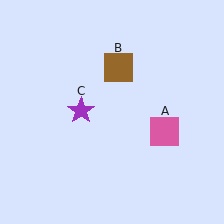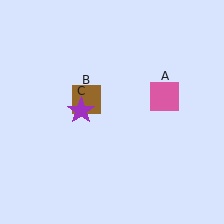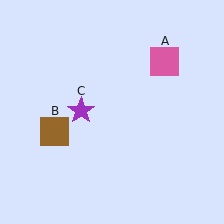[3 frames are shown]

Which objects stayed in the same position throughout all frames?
Purple star (object C) remained stationary.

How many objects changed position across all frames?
2 objects changed position: pink square (object A), brown square (object B).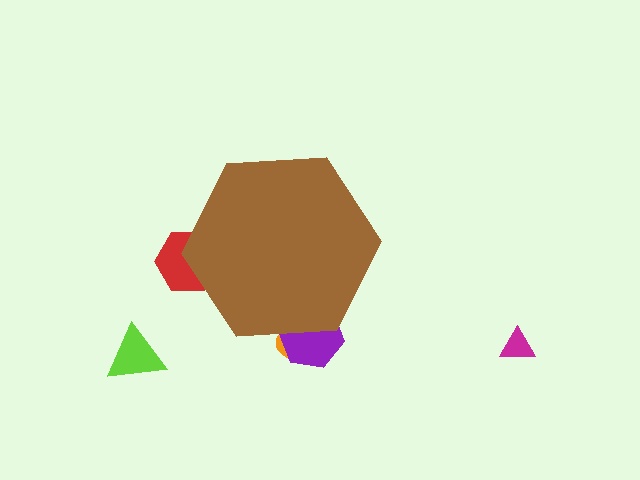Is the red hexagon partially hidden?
Yes, the red hexagon is partially hidden behind the brown hexagon.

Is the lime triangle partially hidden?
No, the lime triangle is fully visible.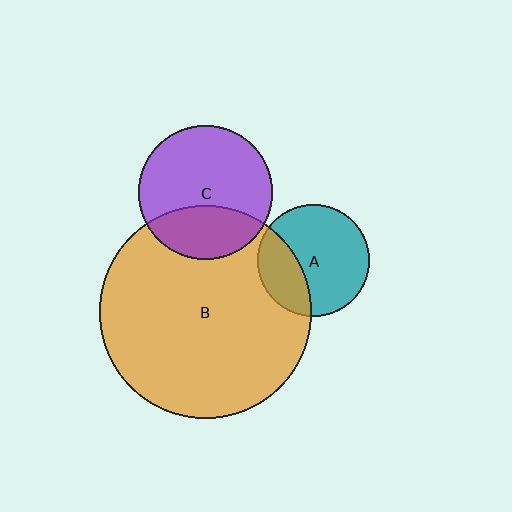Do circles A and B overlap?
Yes.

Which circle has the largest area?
Circle B (orange).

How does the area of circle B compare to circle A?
Approximately 3.6 times.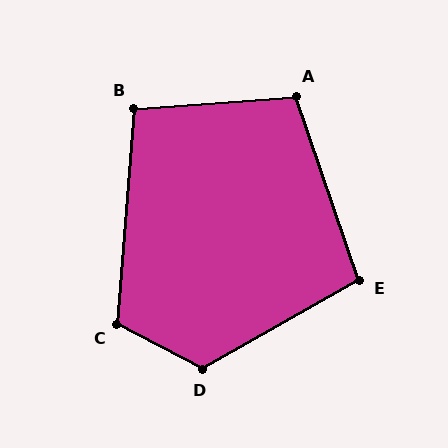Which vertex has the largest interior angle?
D, at approximately 123 degrees.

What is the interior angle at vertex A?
Approximately 105 degrees (obtuse).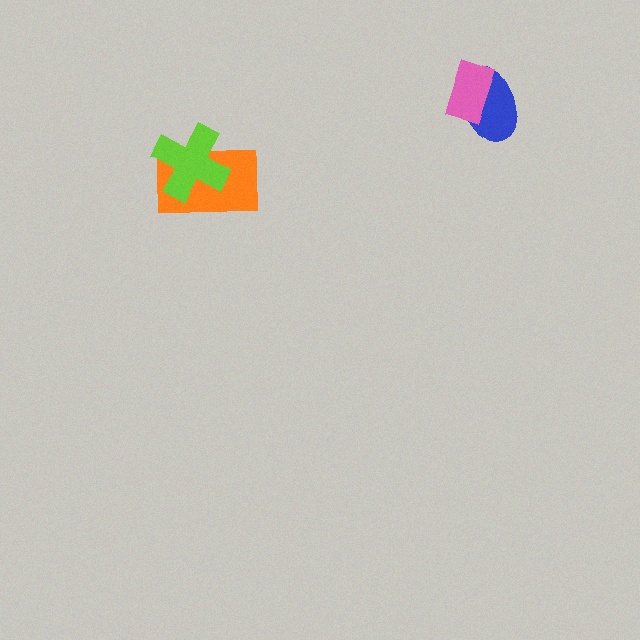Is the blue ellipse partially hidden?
Yes, it is partially covered by another shape.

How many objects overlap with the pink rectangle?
1 object overlaps with the pink rectangle.